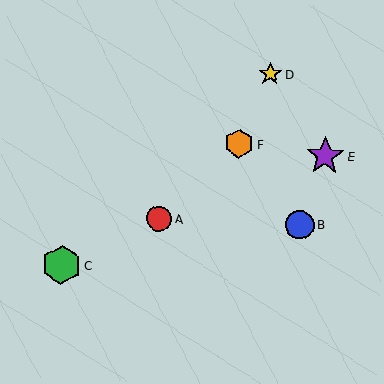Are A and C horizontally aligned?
No, A is at y≈219 and C is at y≈265.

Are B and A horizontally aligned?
Yes, both are at y≈225.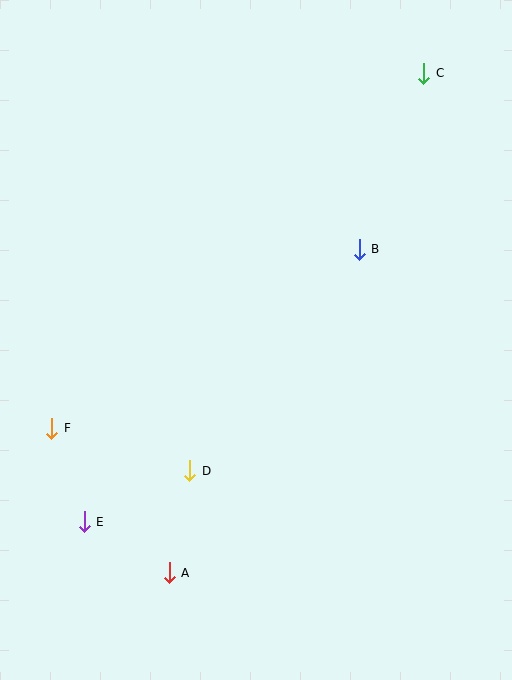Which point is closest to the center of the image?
Point B at (359, 249) is closest to the center.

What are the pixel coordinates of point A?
Point A is at (169, 573).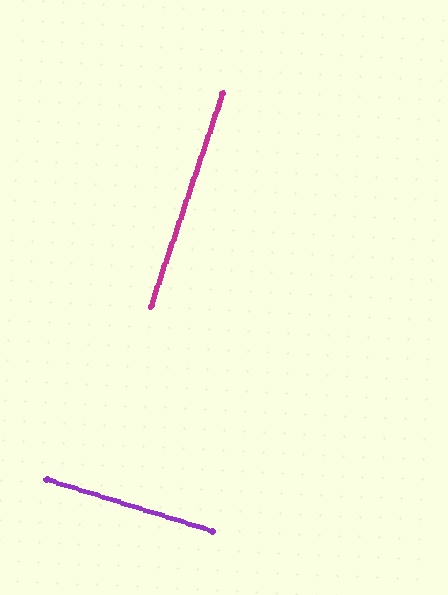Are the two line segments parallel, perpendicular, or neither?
Perpendicular — they meet at approximately 89°.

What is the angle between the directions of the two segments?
Approximately 89 degrees.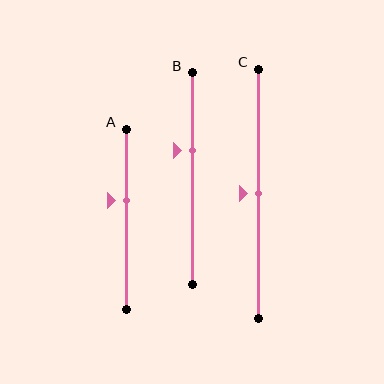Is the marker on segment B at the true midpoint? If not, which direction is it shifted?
No, the marker on segment B is shifted upward by about 13% of the segment length.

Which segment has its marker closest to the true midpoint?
Segment C has its marker closest to the true midpoint.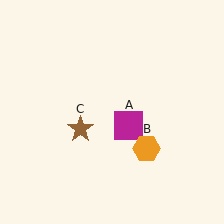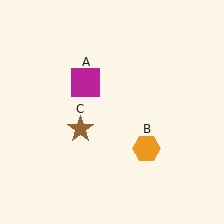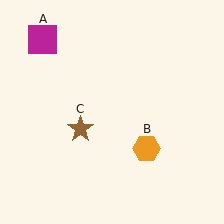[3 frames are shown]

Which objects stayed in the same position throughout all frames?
Orange hexagon (object B) and brown star (object C) remained stationary.